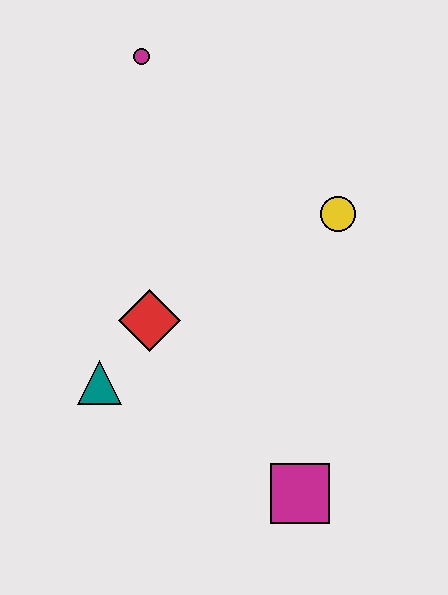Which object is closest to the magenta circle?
The yellow circle is closest to the magenta circle.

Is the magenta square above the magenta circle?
No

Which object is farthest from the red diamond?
The magenta circle is farthest from the red diamond.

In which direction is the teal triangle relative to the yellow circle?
The teal triangle is to the left of the yellow circle.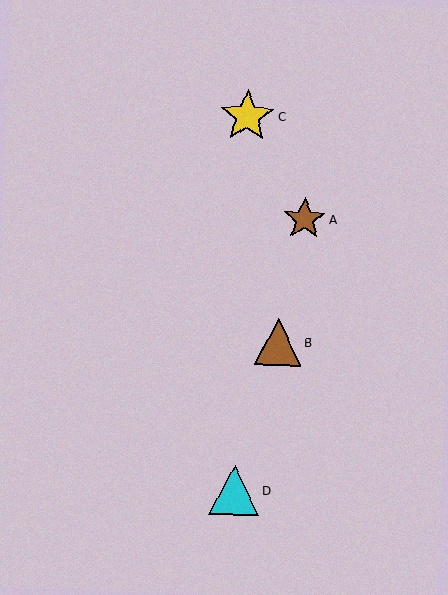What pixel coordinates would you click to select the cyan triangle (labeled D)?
Click at (234, 490) to select the cyan triangle D.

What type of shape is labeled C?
Shape C is a yellow star.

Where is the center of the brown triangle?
The center of the brown triangle is at (278, 342).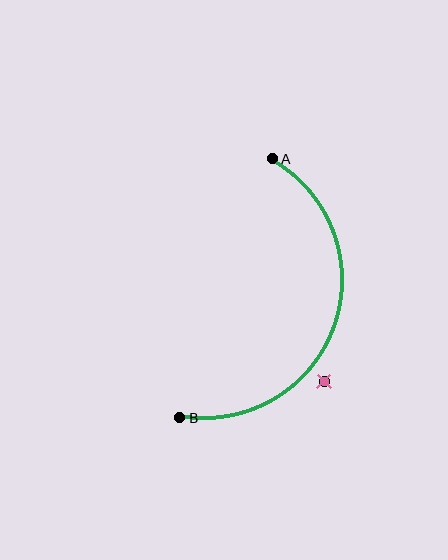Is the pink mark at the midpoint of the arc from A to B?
No — the pink mark does not lie on the arc at all. It sits slightly outside the curve.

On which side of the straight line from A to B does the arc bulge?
The arc bulges to the right of the straight line connecting A and B.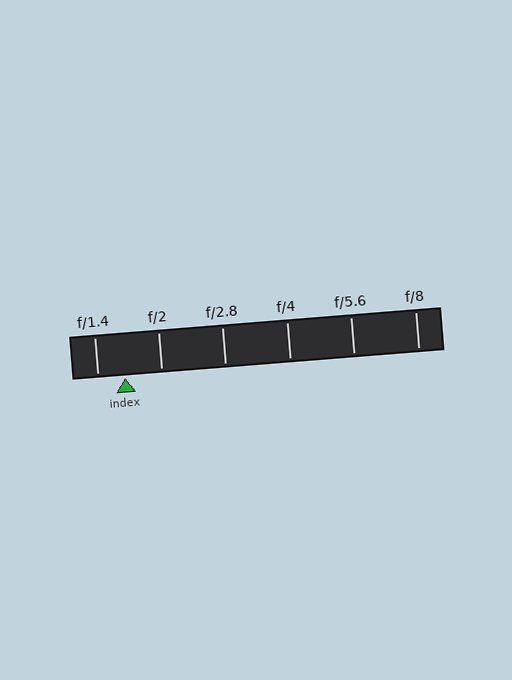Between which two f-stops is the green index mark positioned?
The index mark is between f/1.4 and f/2.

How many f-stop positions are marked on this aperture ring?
There are 6 f-stop positions marked.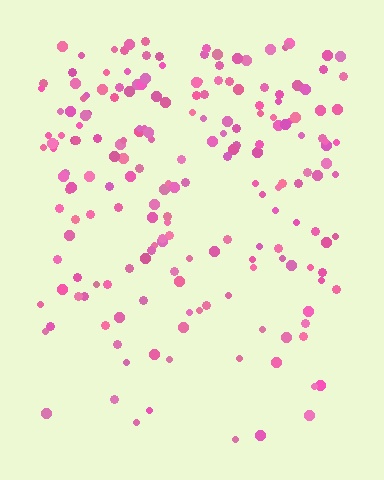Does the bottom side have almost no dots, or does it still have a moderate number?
Still a moderate number, just noticeably fewer than the top.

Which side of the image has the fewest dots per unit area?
The bottom.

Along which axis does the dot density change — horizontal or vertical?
Vertical.